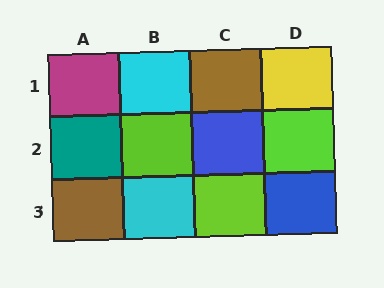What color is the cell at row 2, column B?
Lime.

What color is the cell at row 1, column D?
Yellow.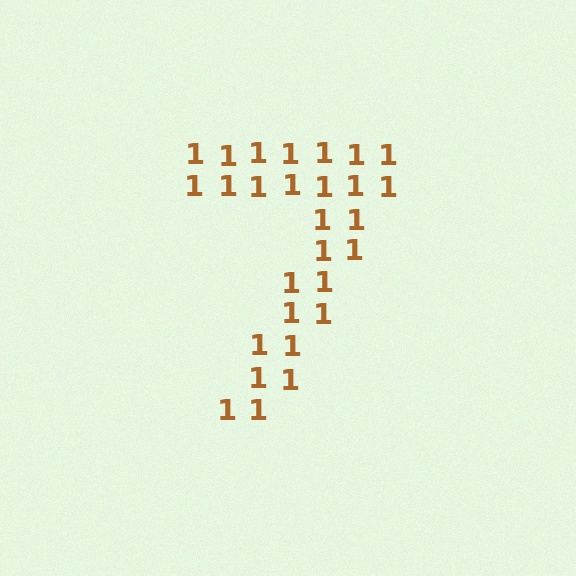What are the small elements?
The small elements are digit 1's.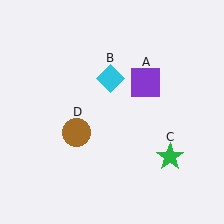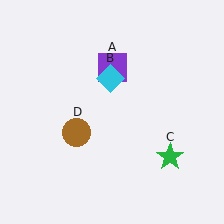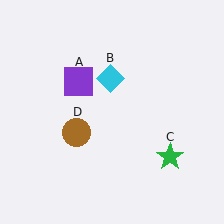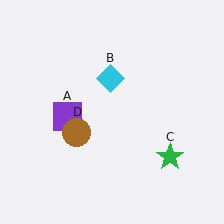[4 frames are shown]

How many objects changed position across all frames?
1 object changed position: purple square (object A).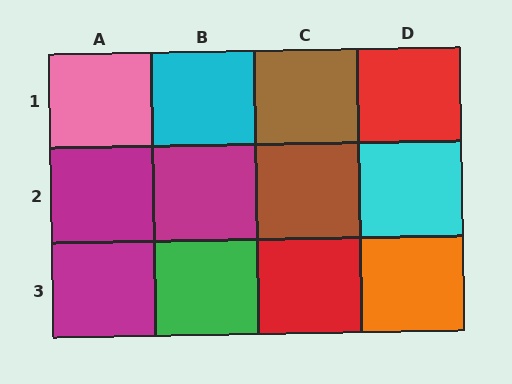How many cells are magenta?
3 cells are magenta.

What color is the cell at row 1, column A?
Pink.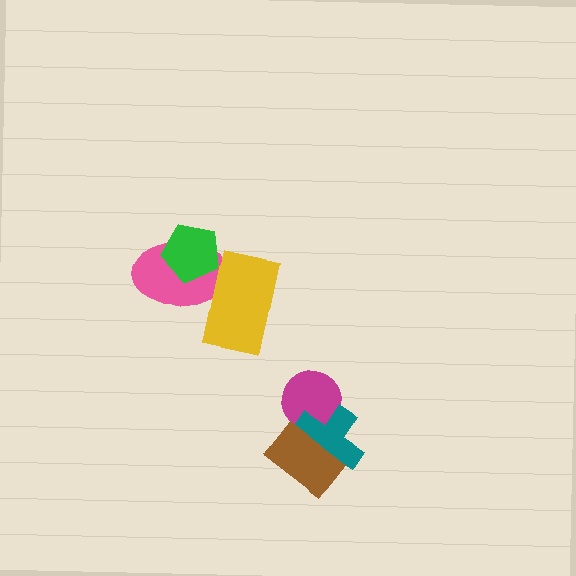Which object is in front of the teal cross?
The brown rectangle is in front of the teal cross.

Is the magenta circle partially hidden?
Yes, it is partially covered by another shape.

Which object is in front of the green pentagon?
The yellow rectangle is in front of the green pentagon.